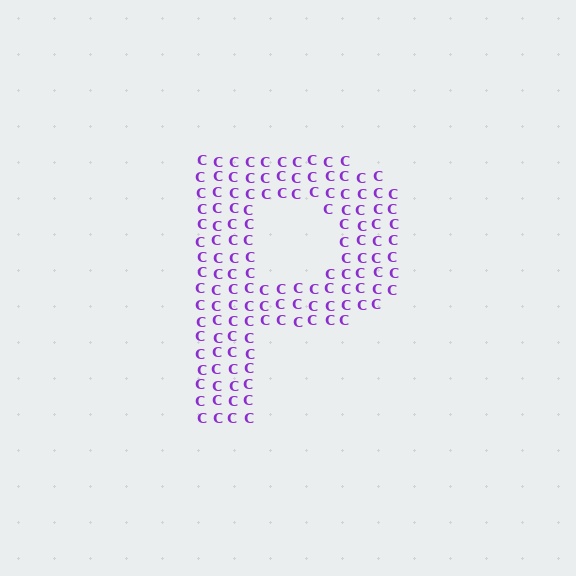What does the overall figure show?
The overall figure shows the letter P.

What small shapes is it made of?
It is made of small letter C's.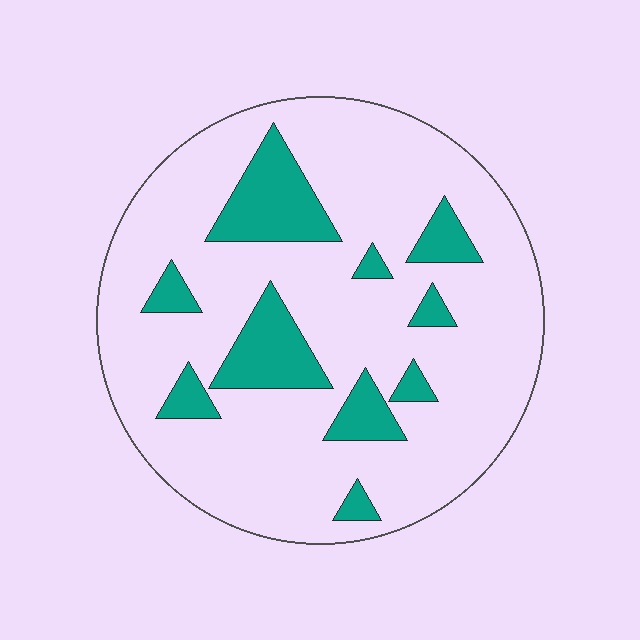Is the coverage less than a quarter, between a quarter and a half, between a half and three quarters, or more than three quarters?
Less than a quarter.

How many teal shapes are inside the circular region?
10.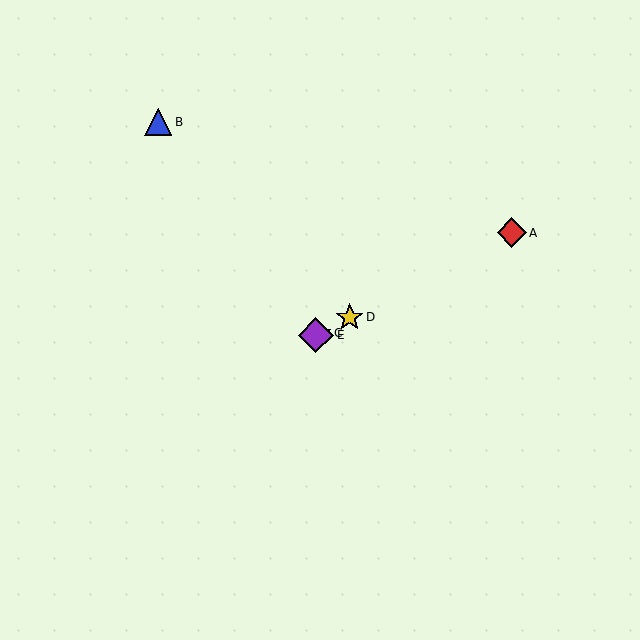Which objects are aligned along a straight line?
Objects A, C, D, E are aligned along a straight line.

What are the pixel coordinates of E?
Object E is at (316, 335).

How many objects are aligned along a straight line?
4 objects (A, C, D, E) are aligned along a straight line.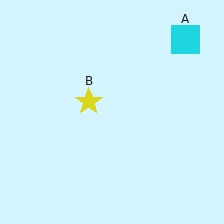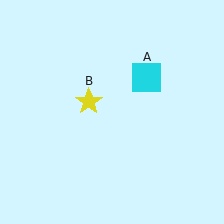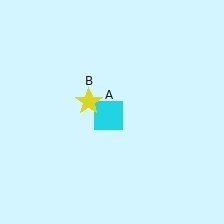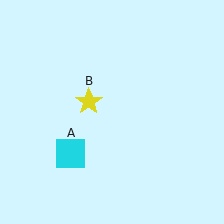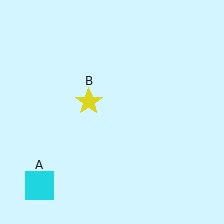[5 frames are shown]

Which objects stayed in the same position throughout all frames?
Yellow star (object B) remained stationary.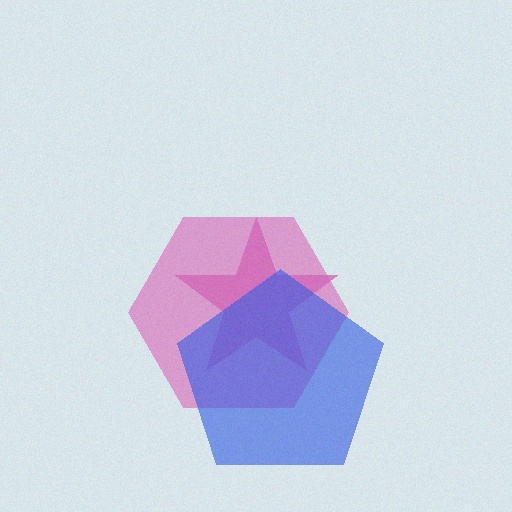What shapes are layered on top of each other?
The layered shapes are: a magenta star, a pink hexagon, a blue pentagon.